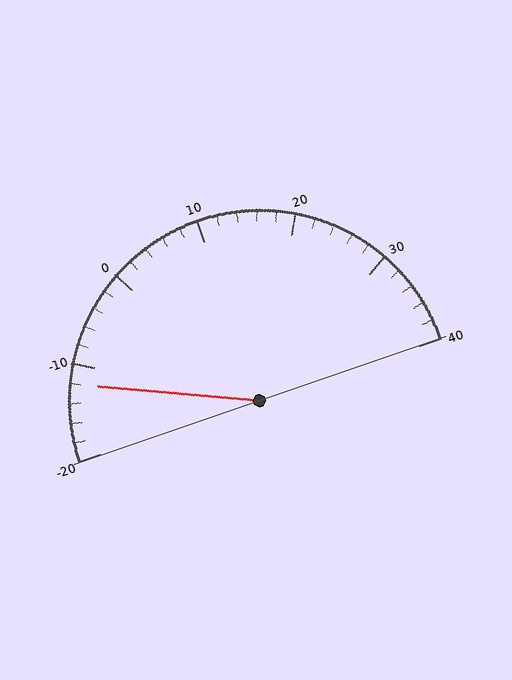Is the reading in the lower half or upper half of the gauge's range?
The reading is in the lower half of the range (-20 to 40).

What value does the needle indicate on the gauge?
The needle indicates approximately -12.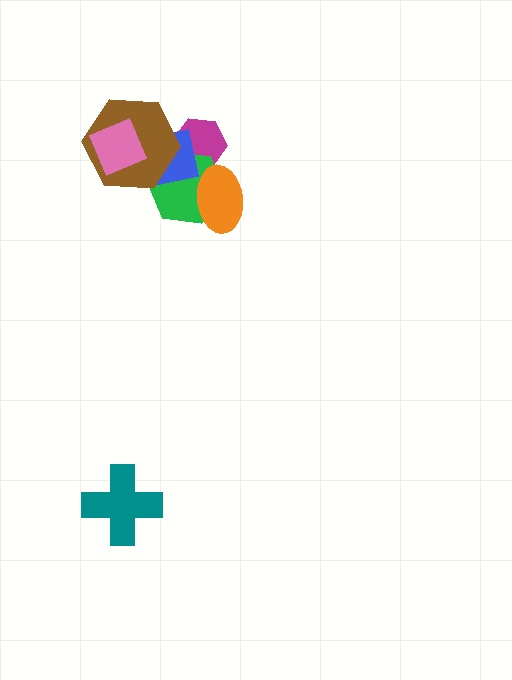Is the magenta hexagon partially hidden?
Yes, it is partially covered by another shape.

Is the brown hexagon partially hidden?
Yes, it is partially covered by another shape.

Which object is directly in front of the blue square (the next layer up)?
The brown hexagon is directly in front of the blue square.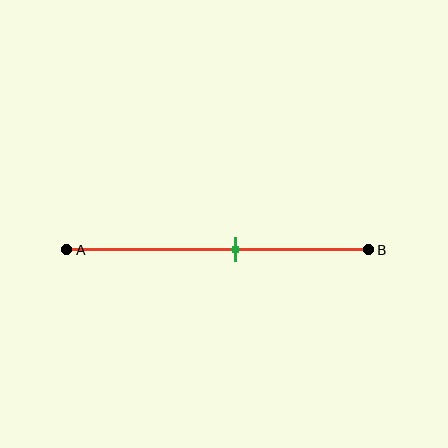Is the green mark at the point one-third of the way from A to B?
No, the mark is at about 55% from A, not at the 33% one-third point.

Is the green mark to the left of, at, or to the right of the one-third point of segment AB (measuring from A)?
The green mark is to the right of the one-third point of segment AB.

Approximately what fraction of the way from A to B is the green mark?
The green mark is approximately 55% of the way from A to B.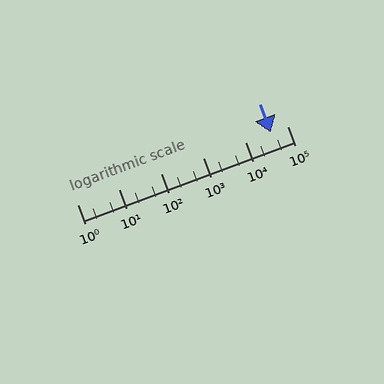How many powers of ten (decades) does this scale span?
The scale spans 5 decades, from 1 to 100000.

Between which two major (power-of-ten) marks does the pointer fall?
The pointer is between 10000 and 100000.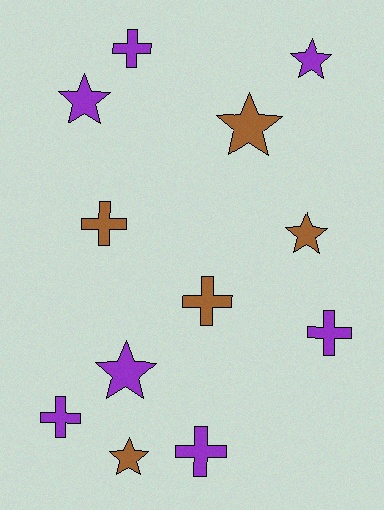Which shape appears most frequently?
Star, with 6 objects.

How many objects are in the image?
There are 12 objects.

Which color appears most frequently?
Purple, with 7 objects.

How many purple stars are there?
There are 3 purple stars.